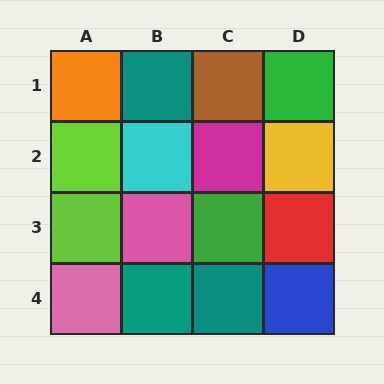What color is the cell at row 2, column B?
Cyan.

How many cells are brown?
1 cell is brown.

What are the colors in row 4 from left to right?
Pink, teal, teal, blue.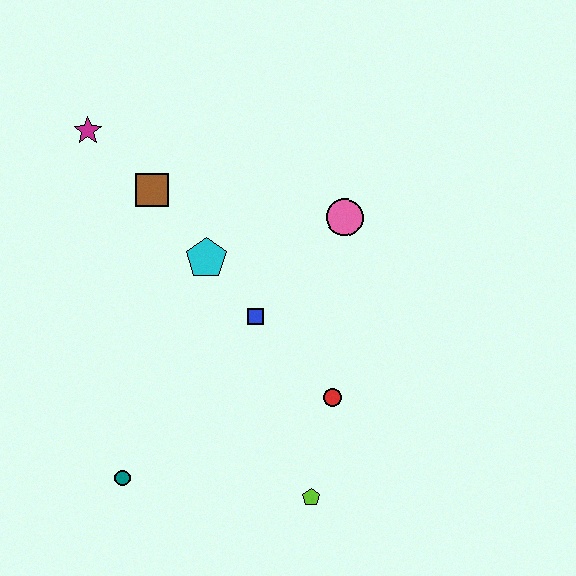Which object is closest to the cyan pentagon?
The blue square is closest to the cyan pentagon.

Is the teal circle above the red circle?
No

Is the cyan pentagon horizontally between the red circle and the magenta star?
Yes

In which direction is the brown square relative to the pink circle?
The brown square is to the left of the pink circle.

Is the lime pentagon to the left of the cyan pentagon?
No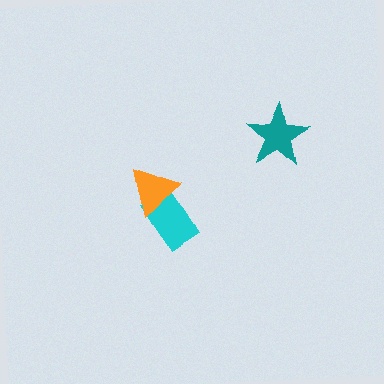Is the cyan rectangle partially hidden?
Yes, it is partially covered by another shape.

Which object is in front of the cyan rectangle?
The orange triangle is in front of the cyan rectangle.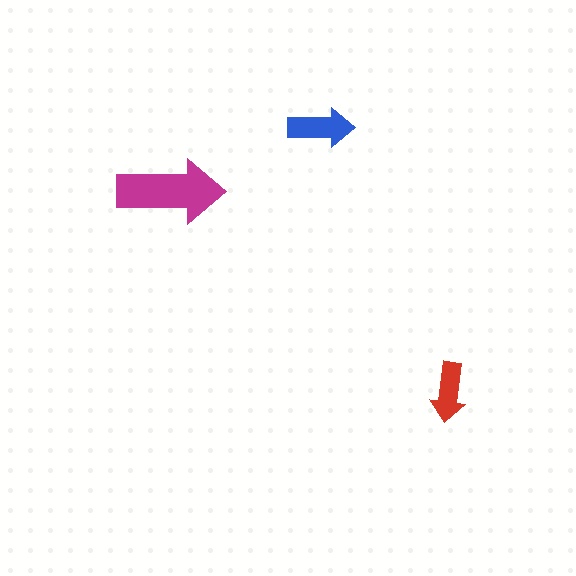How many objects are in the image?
There are 3 objects in the image.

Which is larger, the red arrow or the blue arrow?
The blue one.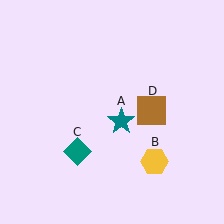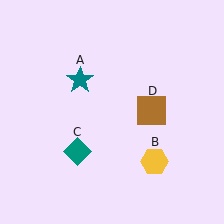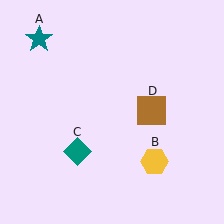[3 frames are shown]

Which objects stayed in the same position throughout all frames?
Yellow hexagon (object B) and teal diamond (object C) and brown square (object D) remained stationary.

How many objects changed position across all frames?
1 object changed position: teal star (object A).